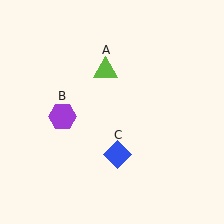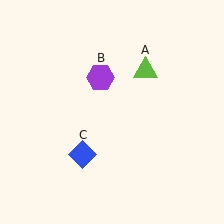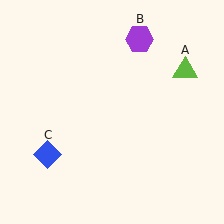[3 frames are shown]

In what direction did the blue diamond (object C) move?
The blue diamond (object C) moved left.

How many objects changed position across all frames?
3 objects changed position: lime triangle (object A), purple hexagon (object B), blue diamond (object C).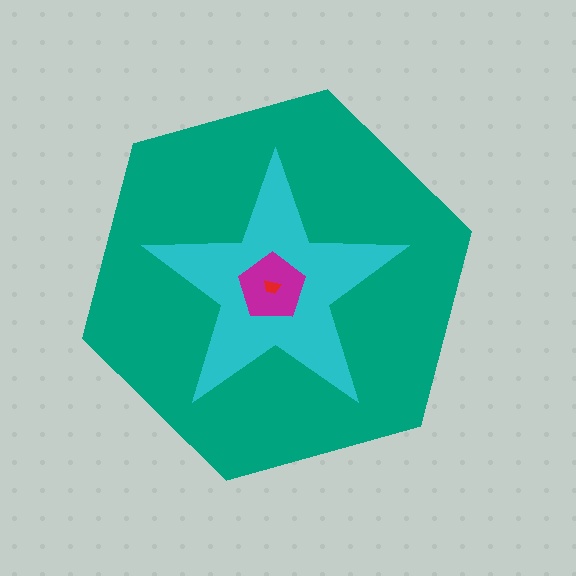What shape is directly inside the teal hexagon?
The cyan star.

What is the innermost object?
The red trapezoid.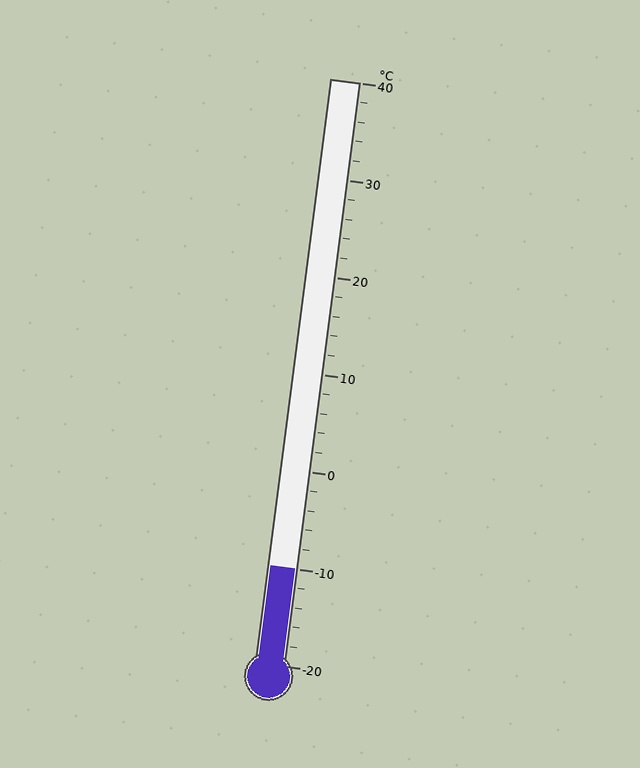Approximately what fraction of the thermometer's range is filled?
The thermometer is filled to approximately 15% of its range.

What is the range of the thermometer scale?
The thermometer scale ranges from -20°C to 40°C.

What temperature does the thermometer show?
The thermometer shows approximately -10°C.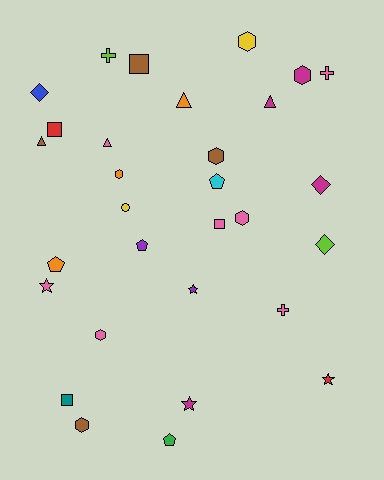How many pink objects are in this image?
There are 7 pink objects.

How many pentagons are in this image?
There are 4 pentagons.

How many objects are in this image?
There are 30 objects.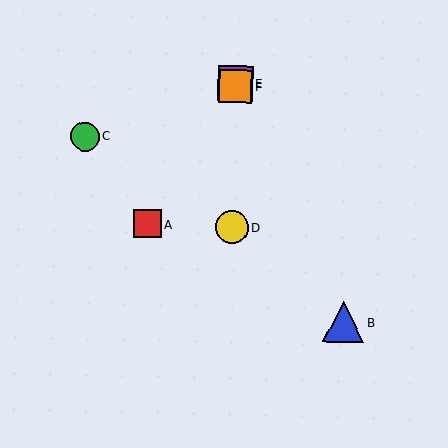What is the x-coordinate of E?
Object E is at x≈235.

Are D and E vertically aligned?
Yes, both are at x≈232.